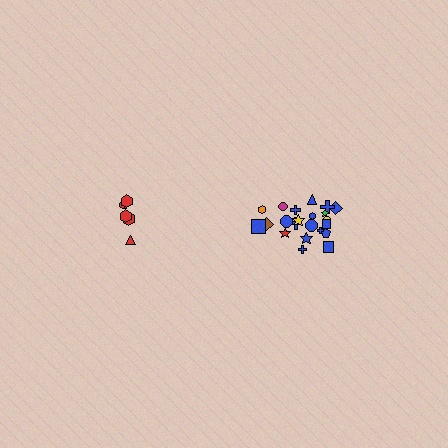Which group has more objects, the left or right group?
The right group.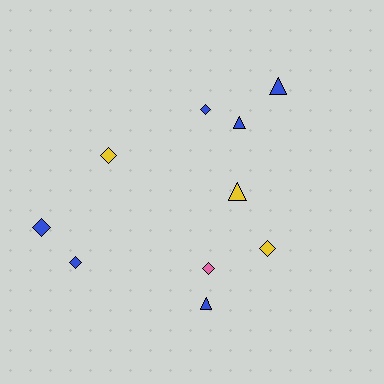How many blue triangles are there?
There are 3 blue triangles.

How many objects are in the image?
There are 10 objects.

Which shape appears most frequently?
Diamond, with 6 objects.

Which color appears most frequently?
Blue, with 6 objects.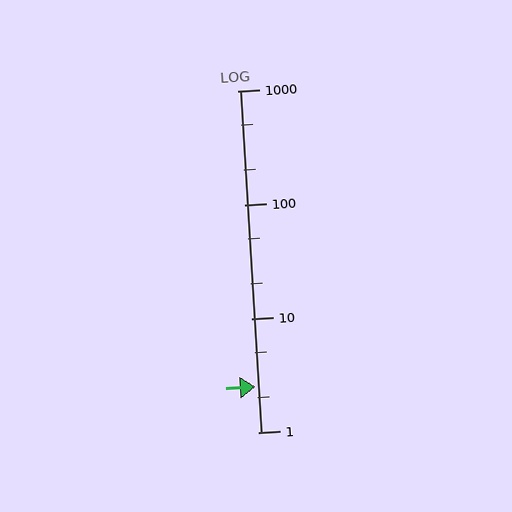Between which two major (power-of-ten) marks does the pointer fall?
The pointer is between 1 and 10.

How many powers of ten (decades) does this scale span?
The scale spans 3 decades, from 1 to 1000.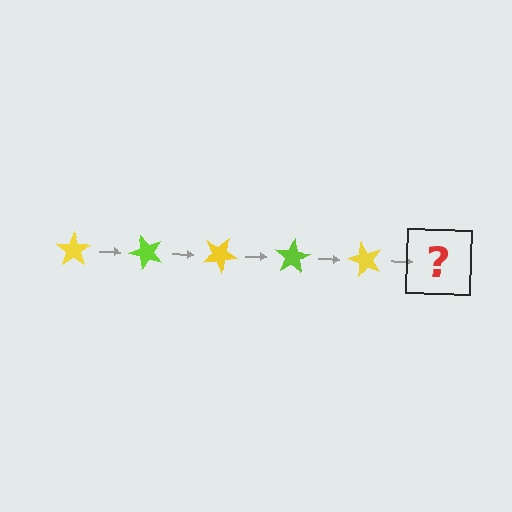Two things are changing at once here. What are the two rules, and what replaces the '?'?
The two rules are that it rotates 50 degrees each step and the color cycles through yellow and lime. The '?' should be a lime star, rotated 250 degrees from the start.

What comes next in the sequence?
The next element should be a lime star, rotated 250 degrees from the start.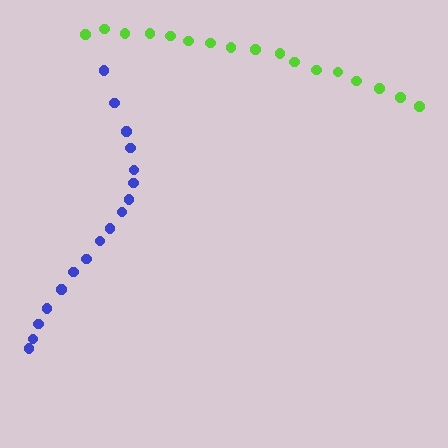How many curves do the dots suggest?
There are 2 distinct paths.